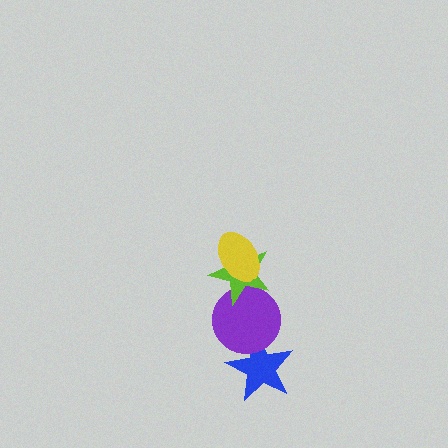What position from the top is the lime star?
The lime star is 2nd from the top.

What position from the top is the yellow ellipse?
The yellow ellipse is 1st from the top.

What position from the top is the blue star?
The blue star is 4th from the top.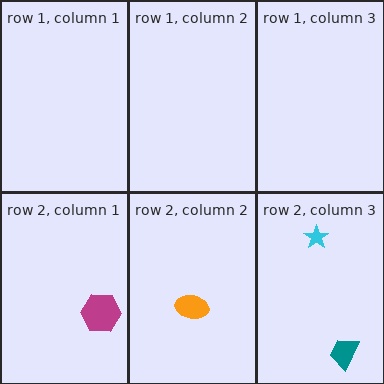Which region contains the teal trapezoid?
The row 2, column 3 region.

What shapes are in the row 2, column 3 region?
The cyan star, the teal trapezoid.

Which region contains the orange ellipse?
The row 2, column 2 region.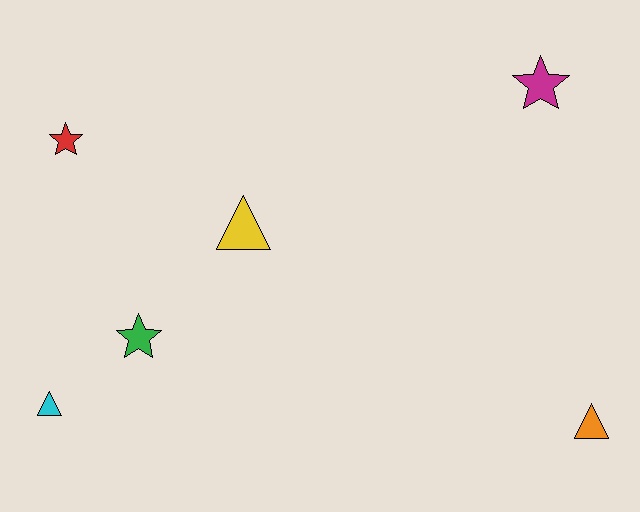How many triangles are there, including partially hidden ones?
There are 3 triangles.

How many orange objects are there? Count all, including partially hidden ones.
There is 1 orange object.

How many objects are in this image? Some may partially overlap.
There are 6 objects.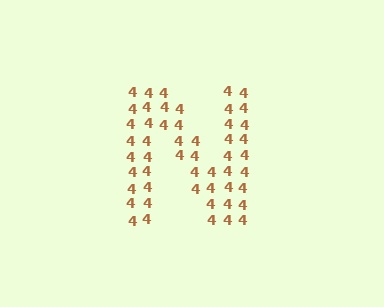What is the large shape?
The large shape is the letter N.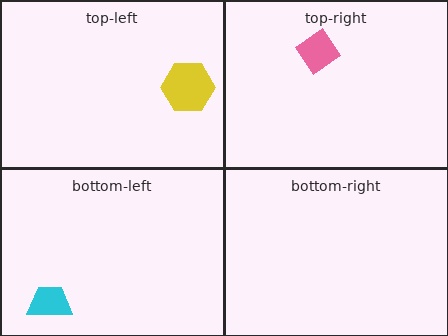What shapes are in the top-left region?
The yellow hexagon.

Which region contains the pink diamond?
The top-right region.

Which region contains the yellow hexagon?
The top-left region.